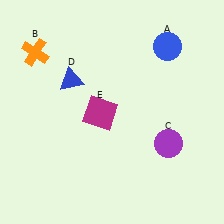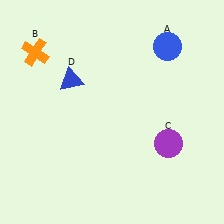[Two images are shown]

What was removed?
The magenta square (E) was removed in Image 2.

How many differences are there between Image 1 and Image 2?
There is 1 difference between the two images.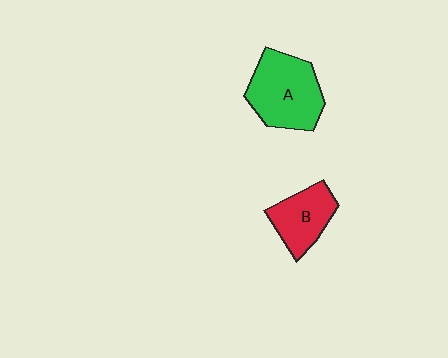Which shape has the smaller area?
Shape B (red).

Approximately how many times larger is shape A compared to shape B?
Approximately 1.5 times.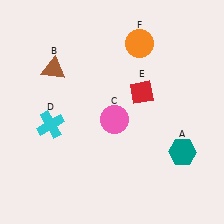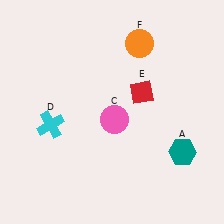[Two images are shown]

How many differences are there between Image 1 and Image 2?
There is 1 difference between the two images.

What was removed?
The brown triangle (B) was removed in Image 2.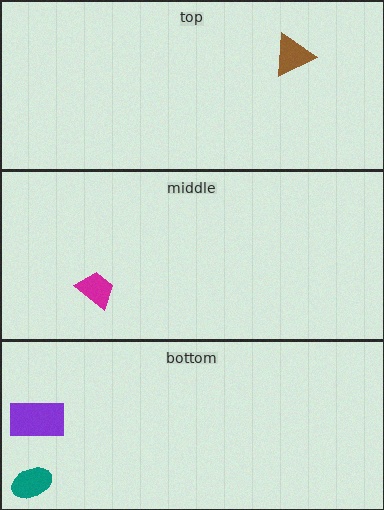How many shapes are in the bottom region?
2.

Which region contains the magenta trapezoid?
The middle region.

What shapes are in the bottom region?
The purple rectangle, the teal ellipse.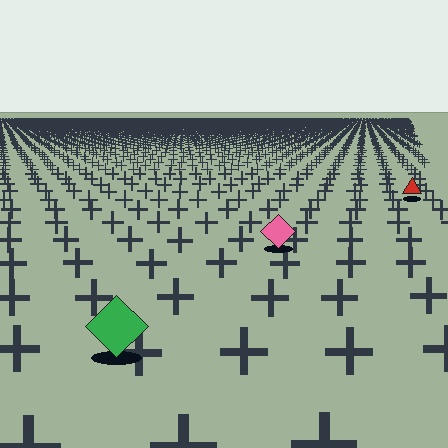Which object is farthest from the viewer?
The red triangle is farthest from the viewer. It appears smaller and the ground texture around it is denser.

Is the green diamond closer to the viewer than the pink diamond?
Yes. The green diamond is closer — you can tell from the texture gradient: the ground texture is coarser near it.